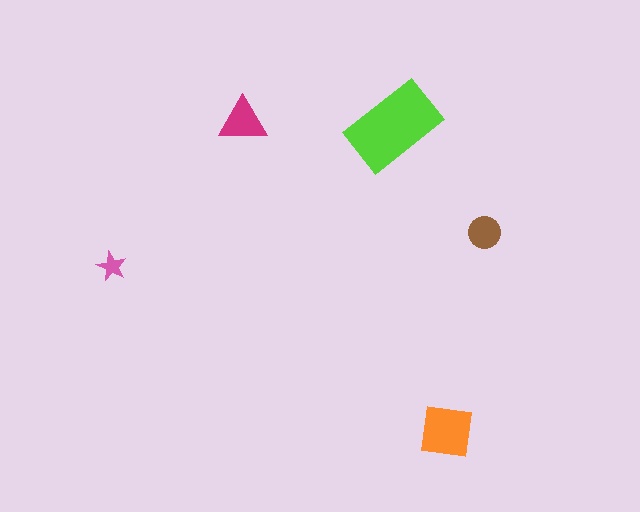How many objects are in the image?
There are 5 objects in the image.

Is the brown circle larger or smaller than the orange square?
Smaller.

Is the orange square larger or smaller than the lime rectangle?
Smaller.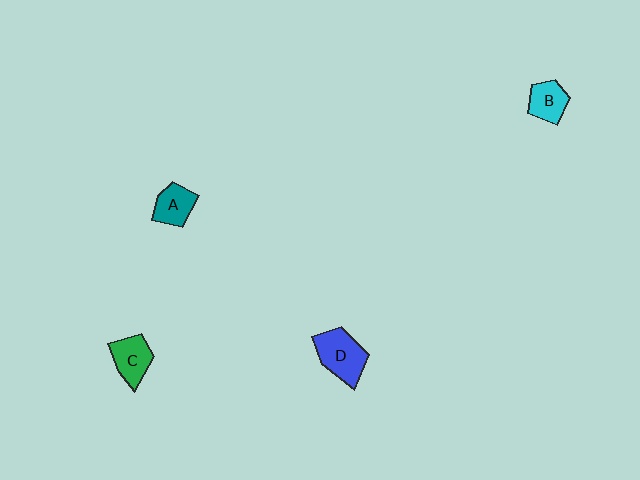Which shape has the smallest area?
Shape B (cyan).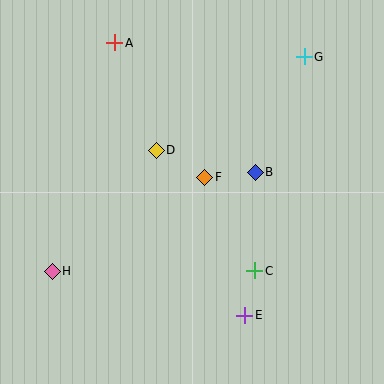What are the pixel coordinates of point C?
Point C is at (255, 271).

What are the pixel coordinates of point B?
Point B is at (255, 172).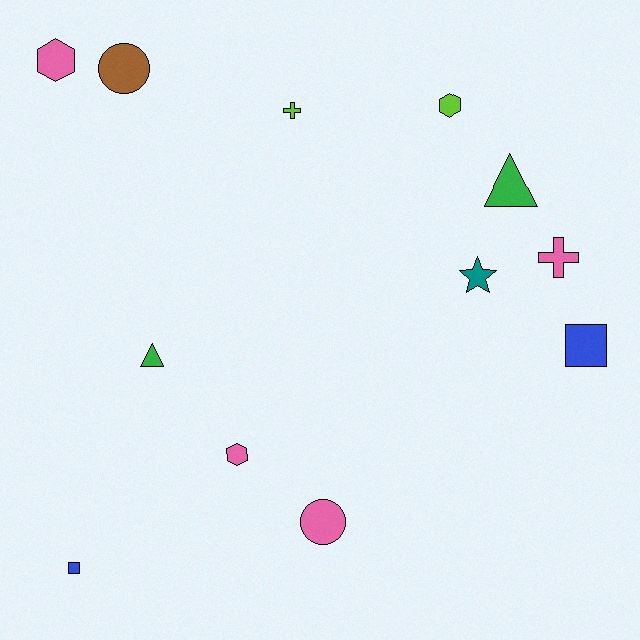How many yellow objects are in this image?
There are no yellow objects.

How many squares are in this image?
There are 2 squares.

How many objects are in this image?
There are 12 objects.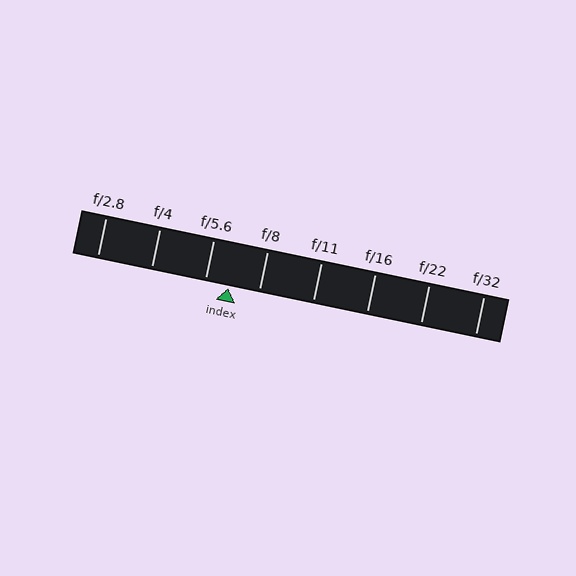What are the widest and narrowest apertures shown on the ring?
The widest aperture shown is f/2.8 and the narrowest is f/32.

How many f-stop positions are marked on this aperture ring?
There are 8 f-stop positions marked.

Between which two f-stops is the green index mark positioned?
The index mark is between f/5.6 and f/8.